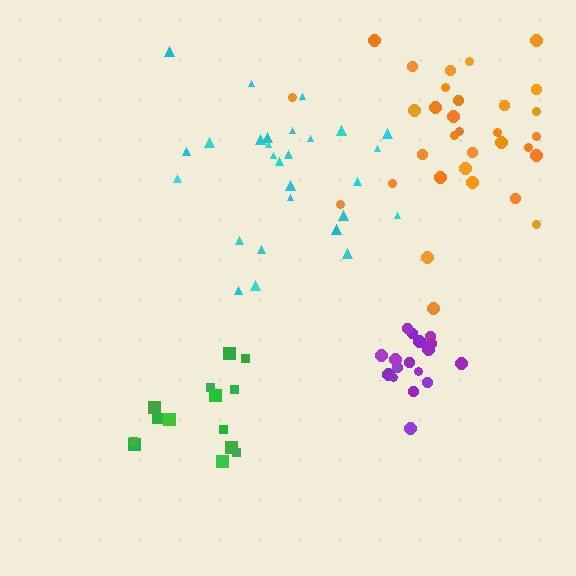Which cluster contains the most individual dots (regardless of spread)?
Orange (32).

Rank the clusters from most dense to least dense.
purple, green, orange, cyan.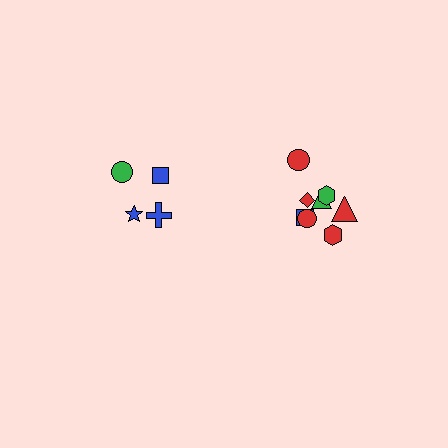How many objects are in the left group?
There are 4 objects.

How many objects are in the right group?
There are 8 objects.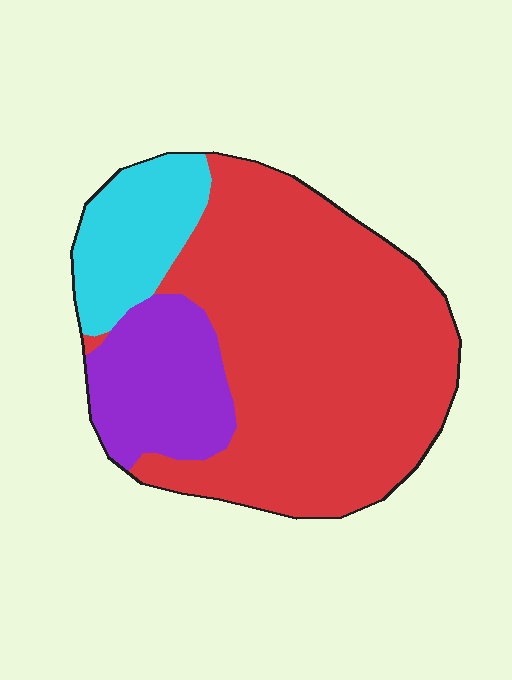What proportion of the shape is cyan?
Cyan takes up about one sixth (1/6) of the shape.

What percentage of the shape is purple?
Purple takes up less than a quarter of the shape.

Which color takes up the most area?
Red, at roughly 65%.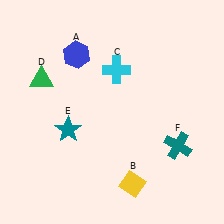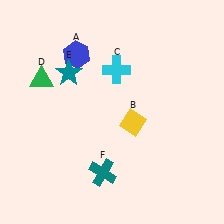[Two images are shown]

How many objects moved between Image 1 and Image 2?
3 objects moved between the two images.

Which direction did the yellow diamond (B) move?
The yellow diamond (B) moved up.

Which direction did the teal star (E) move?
The teal star (E) moved up.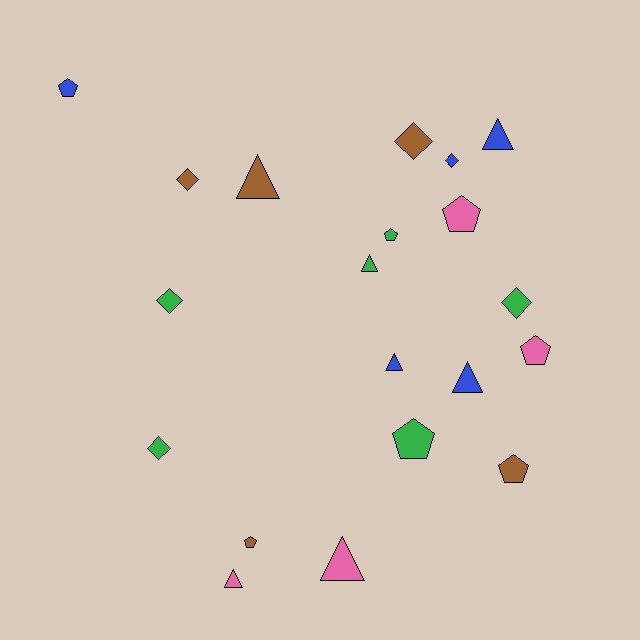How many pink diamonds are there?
There are no pink diamonds.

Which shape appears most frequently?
Triangle, with 7 objects.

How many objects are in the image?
There are 20 objects.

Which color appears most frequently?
Green, with 6 objects.